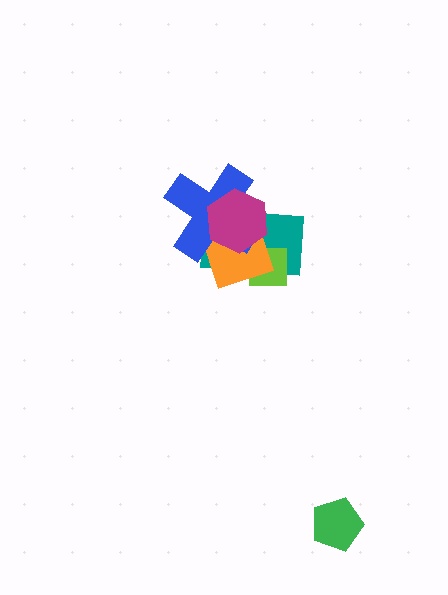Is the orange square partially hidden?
Yes, it is partially covered by another shape.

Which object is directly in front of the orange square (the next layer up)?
The blue cross is directly in front of the orange square.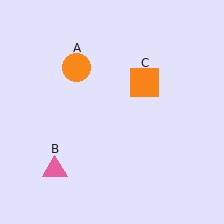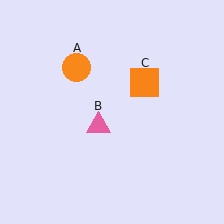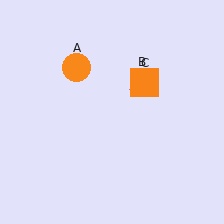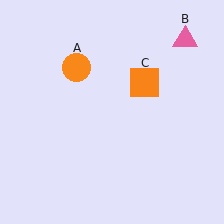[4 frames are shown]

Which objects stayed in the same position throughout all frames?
Orange circle (object A) and orange square (object C) remained stationary.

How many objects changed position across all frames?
1 object changed position: pink triangle (object B).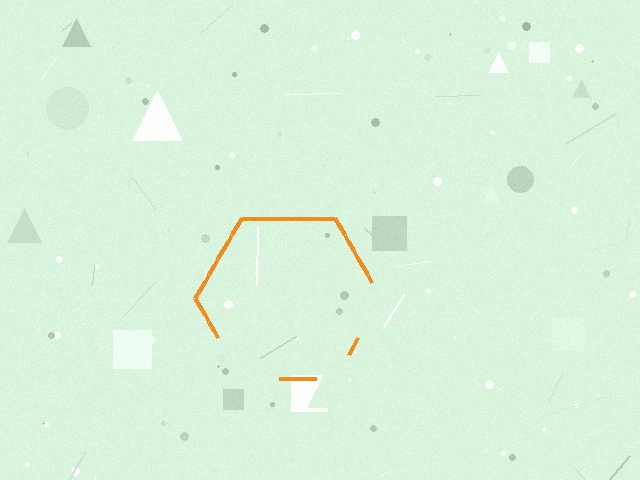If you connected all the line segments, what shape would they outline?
They would outline a hexagon.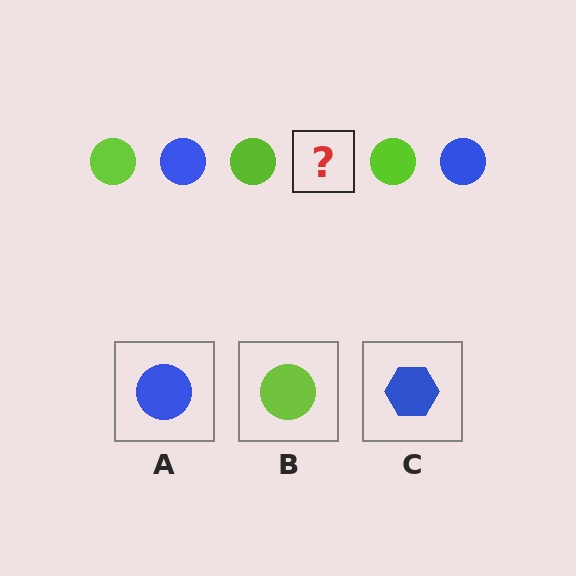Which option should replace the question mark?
Option A.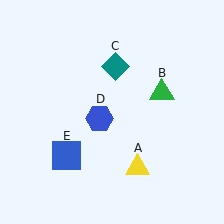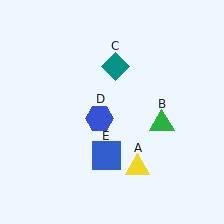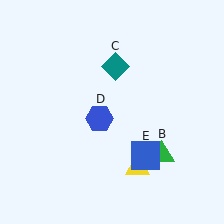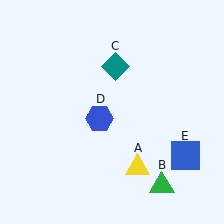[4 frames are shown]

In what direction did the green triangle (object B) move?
The green triangle (object B) moved down.